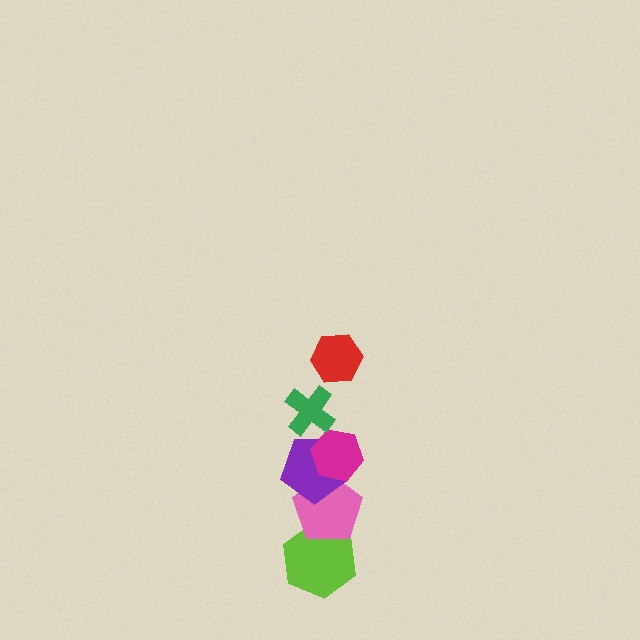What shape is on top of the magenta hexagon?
The green cross is on top of the magenta hexagon.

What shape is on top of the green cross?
The red hexagon is on top of the green cross.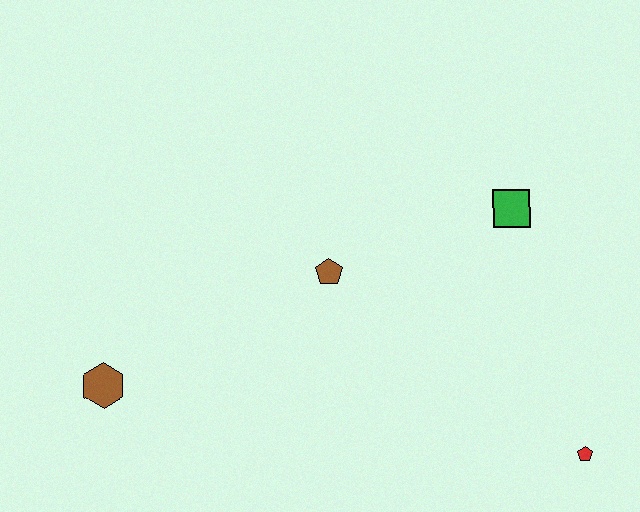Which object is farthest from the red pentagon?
The brown hexagon is farthest from the red pentagon.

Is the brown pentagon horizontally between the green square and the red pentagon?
No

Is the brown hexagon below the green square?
Yes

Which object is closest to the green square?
The brown pentagon is closest to the green square.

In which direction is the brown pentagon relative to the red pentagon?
The brown pentagon is to the left of the red pentagon.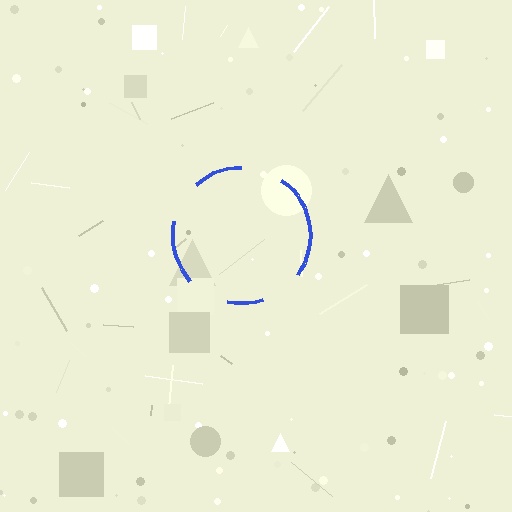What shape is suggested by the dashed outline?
The dashed outline suggests a circle.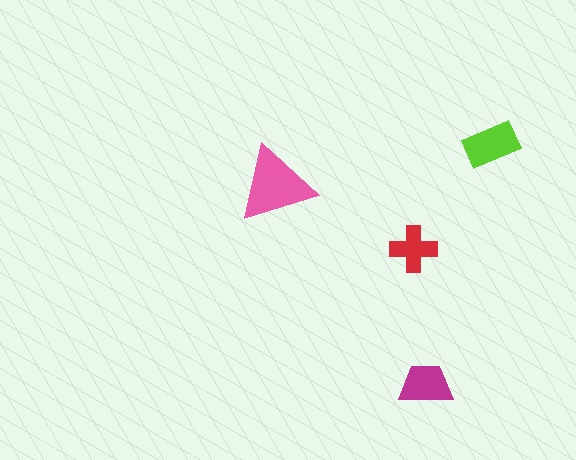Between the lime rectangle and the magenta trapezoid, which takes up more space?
The lime rectangle.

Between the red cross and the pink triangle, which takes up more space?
The pink triangle.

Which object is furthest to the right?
The lime rectangle is rightmost.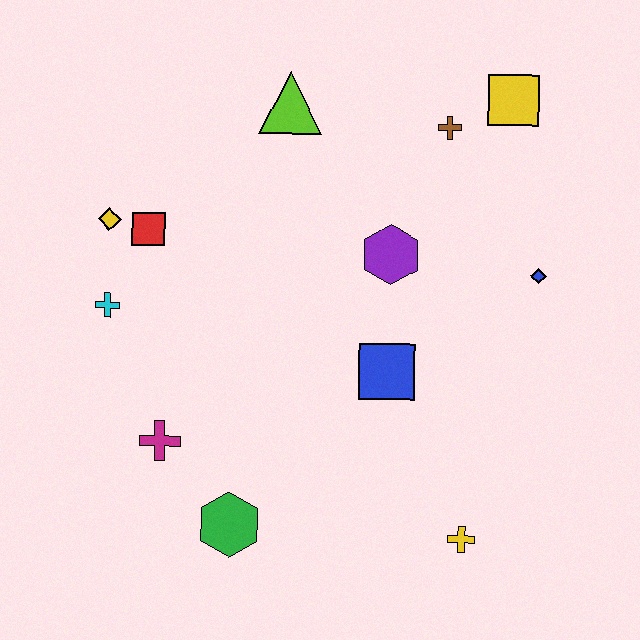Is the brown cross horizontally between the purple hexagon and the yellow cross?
Yes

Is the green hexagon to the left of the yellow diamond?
No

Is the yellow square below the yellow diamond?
No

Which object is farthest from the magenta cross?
The yellow square is farthest from the magenta cross.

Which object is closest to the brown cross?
The yellow square is closest to the brown cross.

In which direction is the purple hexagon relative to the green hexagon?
The purple hexagon is above the green hexagon.